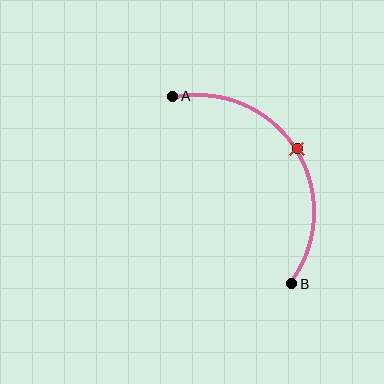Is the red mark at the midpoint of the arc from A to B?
Yes. The red mark lies on the arc at equal arc-length from both A and B — it is the arc midpoint.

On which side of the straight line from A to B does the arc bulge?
The arc bulges to the right of the straight line connecting A and B.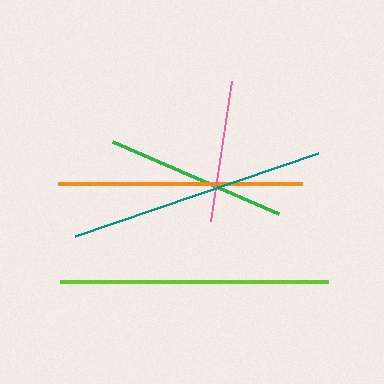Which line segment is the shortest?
The pink line is the shortest at approximately 142 pixels.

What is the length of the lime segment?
The lime segment is approximately 269 pixels long.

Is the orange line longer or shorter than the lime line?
The lime line is longer than the orange line.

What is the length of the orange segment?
The orange segment is approximately 245 pixels long.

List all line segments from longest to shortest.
From longest to shortest: lime, teal, orange, green, pink.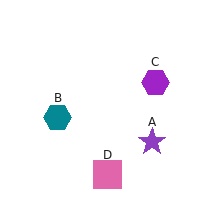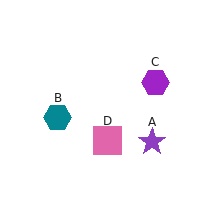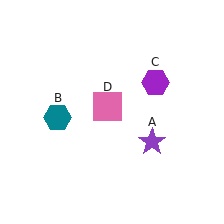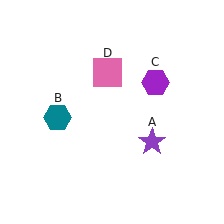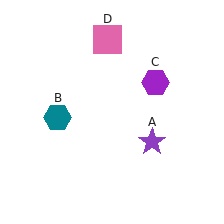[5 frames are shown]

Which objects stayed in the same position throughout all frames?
Purple star (object A) and teal hexagon (object B) and purple hexagon (object C) remained stationary.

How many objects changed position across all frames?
1 object changed position: pink square (object D).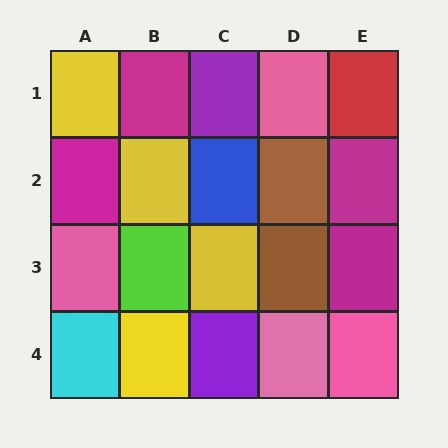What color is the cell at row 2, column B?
Yellow.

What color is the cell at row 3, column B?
Lime.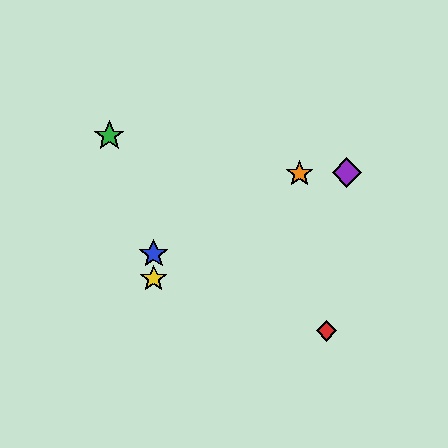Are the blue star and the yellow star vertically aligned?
Yes, both are at x≈154.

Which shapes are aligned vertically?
The blue star, the yellow star are aligned vertically.